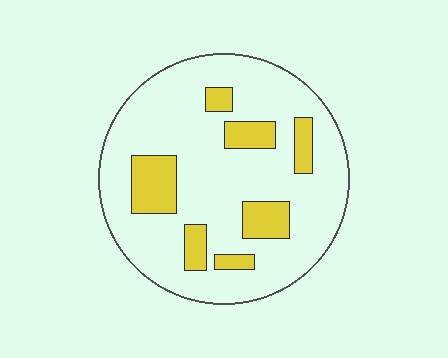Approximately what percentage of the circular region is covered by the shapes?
Approximately 20%.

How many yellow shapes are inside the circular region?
7.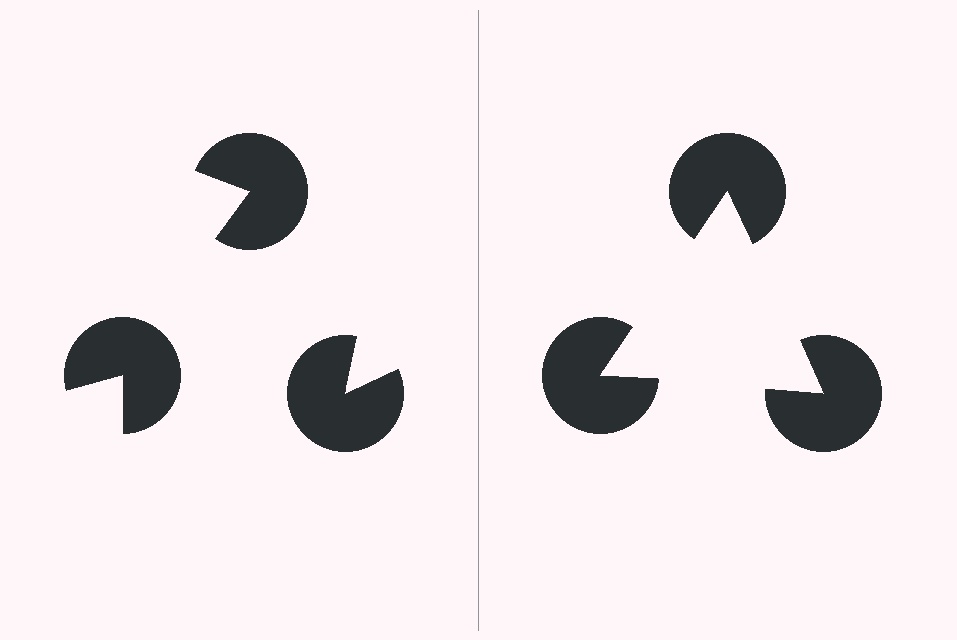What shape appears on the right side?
An illusory triangle.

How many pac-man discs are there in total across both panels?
6 — 3 on each side.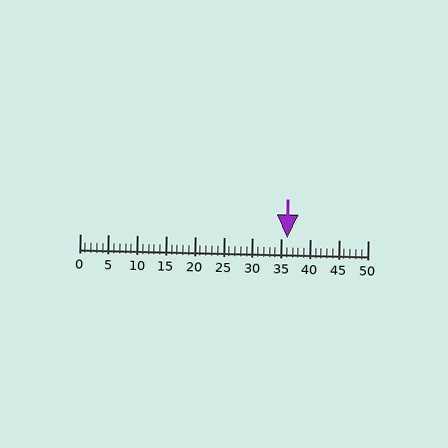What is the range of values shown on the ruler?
The ruler shows values from 0 to 50.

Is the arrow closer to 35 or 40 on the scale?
The arrow is closer to 35.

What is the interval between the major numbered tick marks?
The major tick marks are spaced 5 units apart.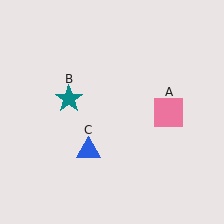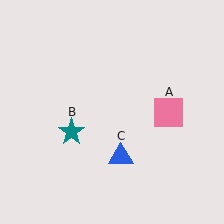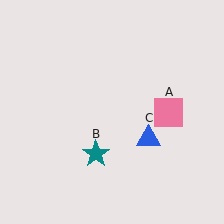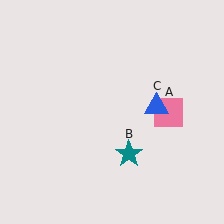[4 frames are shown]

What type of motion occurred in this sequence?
The teal star (object B), blue triangle (object C) rotated counterclockwise around the center of the scene.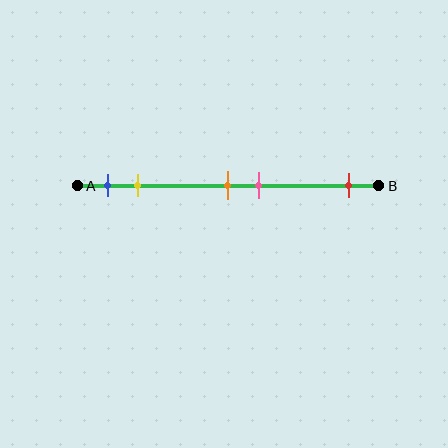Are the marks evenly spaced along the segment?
No, the marks are not evenly spaced.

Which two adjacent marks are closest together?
The orange and pink marks are the closest adjacent pair.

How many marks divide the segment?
There are 5 marks dividing the segment.